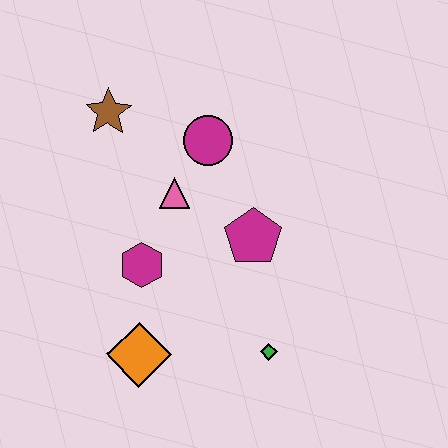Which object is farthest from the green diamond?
The brown star is farthest from the green diamond.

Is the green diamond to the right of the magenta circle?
Yes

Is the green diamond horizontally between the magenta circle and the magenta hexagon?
No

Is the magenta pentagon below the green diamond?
No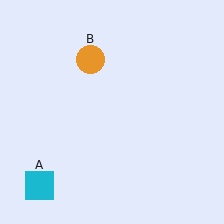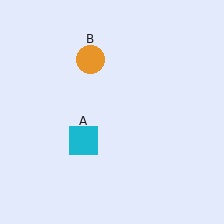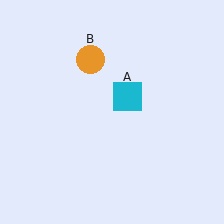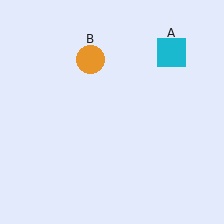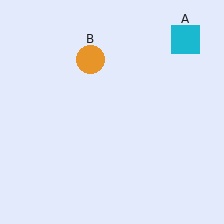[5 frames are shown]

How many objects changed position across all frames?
1 object changed position: cyan square (object A).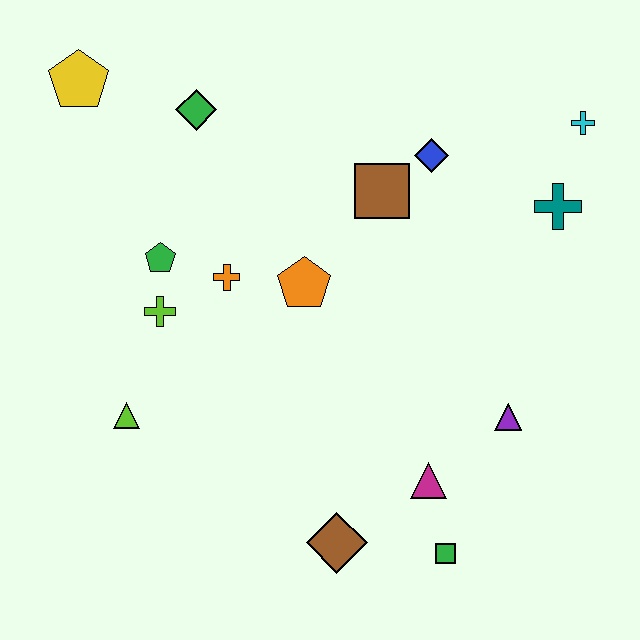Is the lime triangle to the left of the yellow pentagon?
No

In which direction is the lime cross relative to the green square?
The lime cross is to the left of the green square.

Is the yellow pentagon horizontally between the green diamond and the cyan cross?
No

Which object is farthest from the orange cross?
The cyan cross is farthest from the orange cross.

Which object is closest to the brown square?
The blue diamond is closest to the brown square.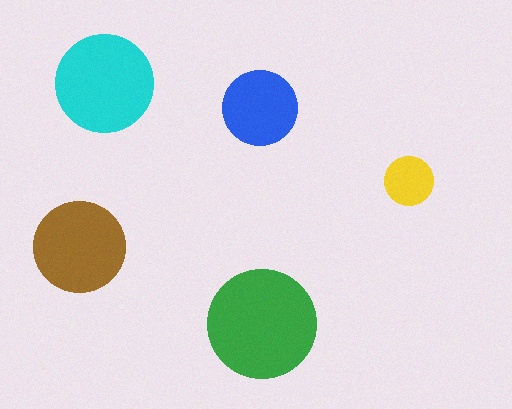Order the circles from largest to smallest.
the green one, the cyan one, the brown one, the blue one, the yellow one.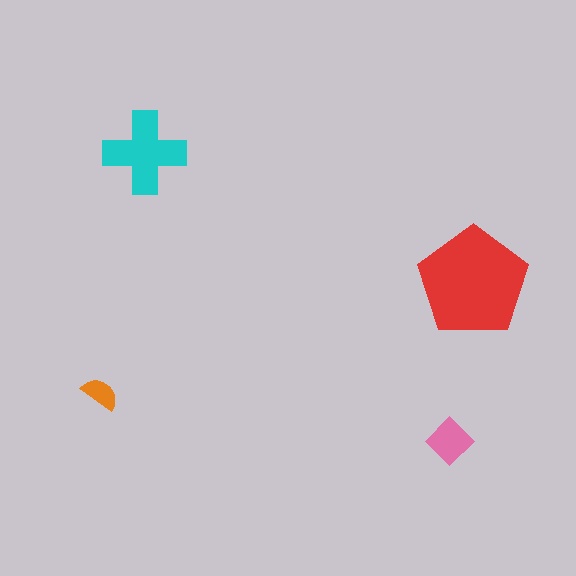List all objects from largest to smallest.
The red pentagon, the cyan cross, the pink diamond, the orange semicircle.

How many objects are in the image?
There are 4 objects in the image.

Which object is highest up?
The cyan cross is topmost.